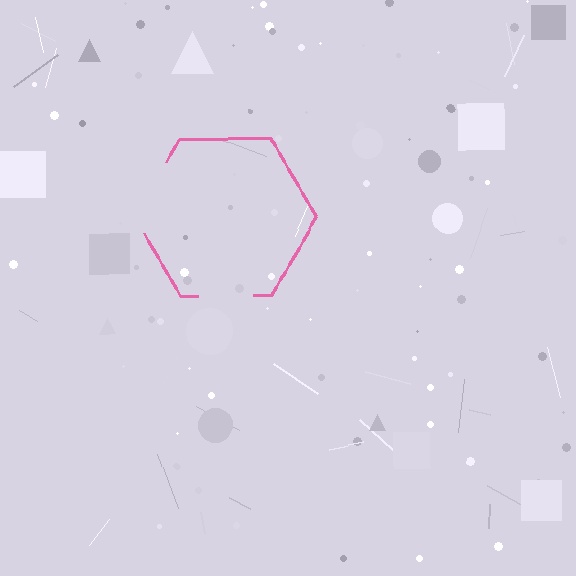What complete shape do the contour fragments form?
The contour fragments form a hexagon.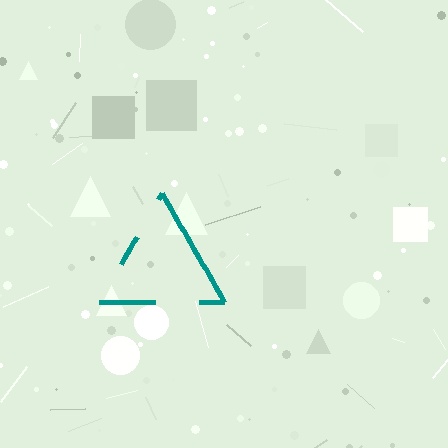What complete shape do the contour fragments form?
The contour fragments form a triangle.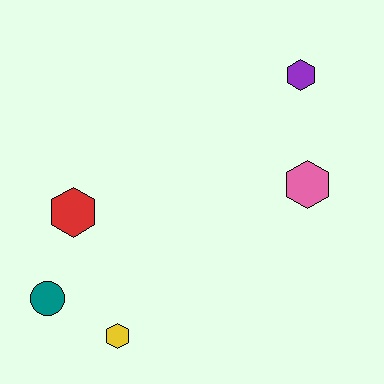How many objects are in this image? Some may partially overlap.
There are 5 objects.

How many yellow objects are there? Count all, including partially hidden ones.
There is 1 yellow object.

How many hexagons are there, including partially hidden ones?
There are 4 hexagons.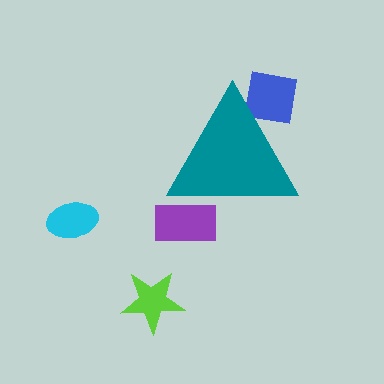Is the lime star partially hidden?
No, the lime star is fully visible.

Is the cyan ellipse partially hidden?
No, the cyan ellipse is fully visible.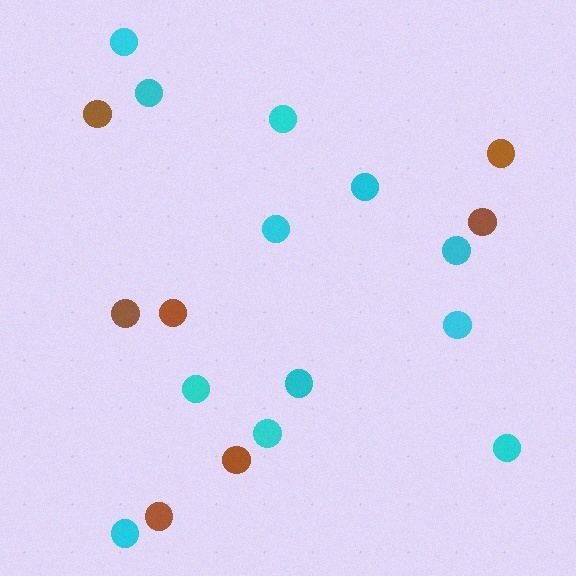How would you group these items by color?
There are 2 groups: one group of brown circles (7) and one group of cyan circles (12).